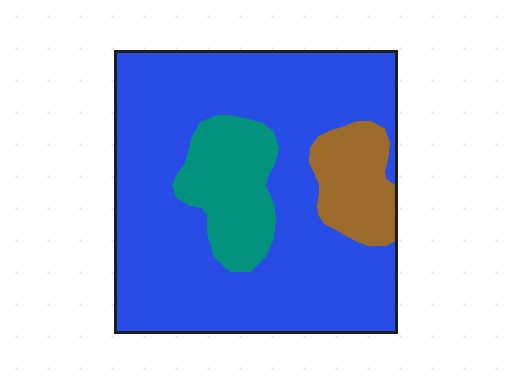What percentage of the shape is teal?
Teal covers around 15% of the shape.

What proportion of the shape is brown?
Brown covers about 10% of the shape.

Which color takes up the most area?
Blue, at roughly 75%.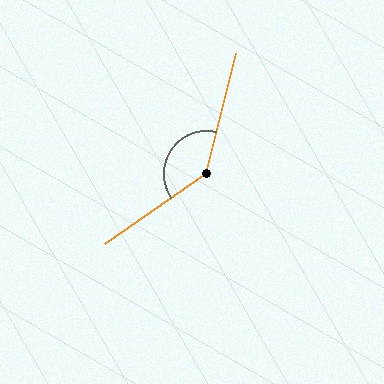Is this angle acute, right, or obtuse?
It is obtuse.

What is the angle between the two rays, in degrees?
Approximately 139 degrees.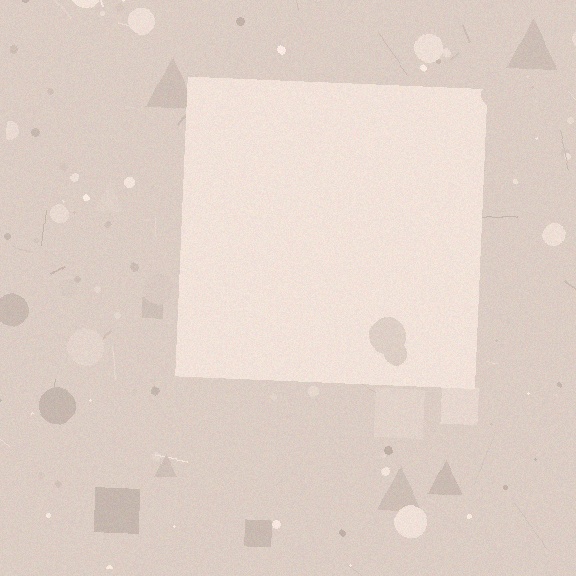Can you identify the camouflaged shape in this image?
The camouflaged shape is a square.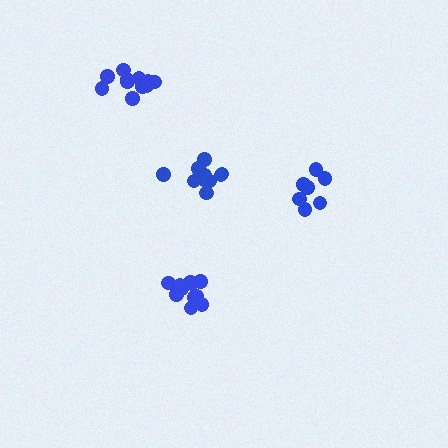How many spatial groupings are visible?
There are 4 spatial groupings.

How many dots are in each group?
Group 1: 12 dots, Group 2: 12 dots, Group 3: 7 dots, Group 4: 11 dots (42 total).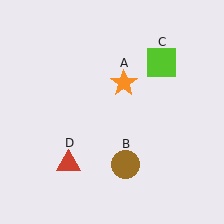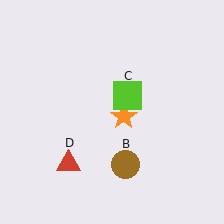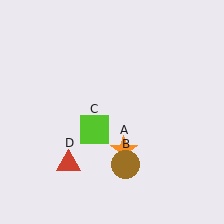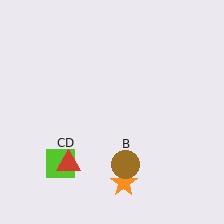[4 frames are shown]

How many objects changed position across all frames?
2 objects changed position: orange star (object A), lime square (object C).